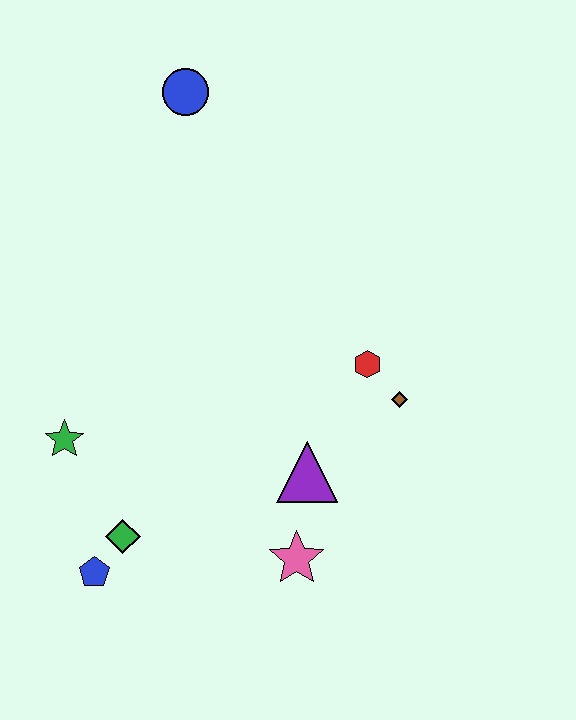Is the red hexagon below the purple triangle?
No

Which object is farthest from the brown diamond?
The blue circle is farthest from the brown diamond.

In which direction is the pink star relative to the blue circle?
The pink star is below the blue circle.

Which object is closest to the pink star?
The purple triangle is closest to the pink star.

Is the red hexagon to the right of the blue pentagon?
Yes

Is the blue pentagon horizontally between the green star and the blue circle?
Yes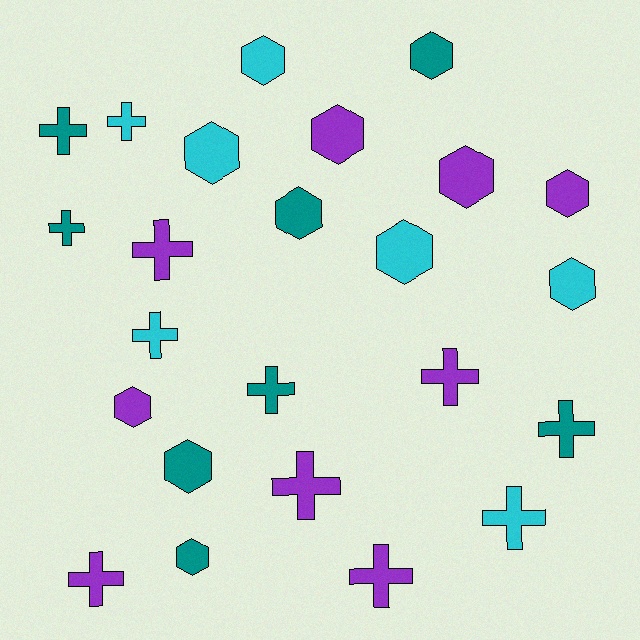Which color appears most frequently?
Purple, with 9 objects.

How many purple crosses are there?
There are 5 purple crosses.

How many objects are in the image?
There are 24 objects.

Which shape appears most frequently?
Cross, with 12 objects.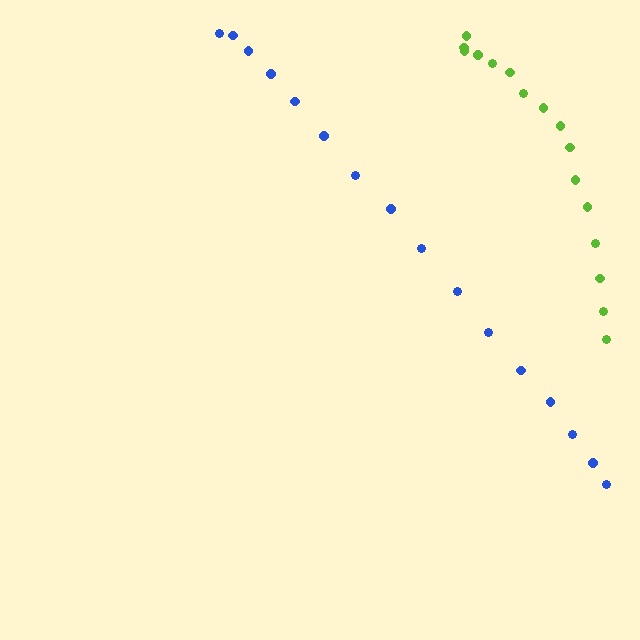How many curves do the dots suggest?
There are 2 distinct paths.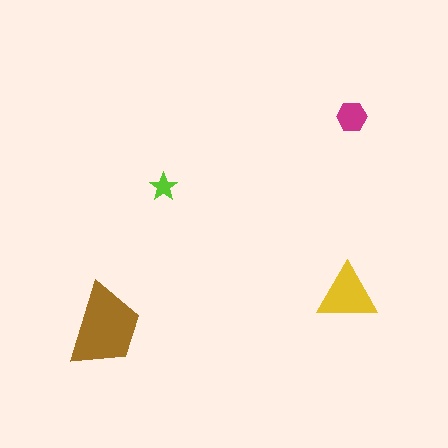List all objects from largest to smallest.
The brown trapezoid, the yellow triangle, the magenta hexagon, the lime star.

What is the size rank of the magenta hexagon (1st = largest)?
3rd.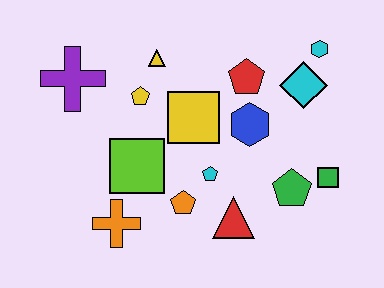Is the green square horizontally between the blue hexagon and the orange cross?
No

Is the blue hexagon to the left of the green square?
Yes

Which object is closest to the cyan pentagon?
The orange pentagon is closest to the cyan pentagon.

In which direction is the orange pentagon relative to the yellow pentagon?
The orange pentagon is below the yellow pentagon.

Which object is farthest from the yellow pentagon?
The green square is farthest from the yellow pentagon.